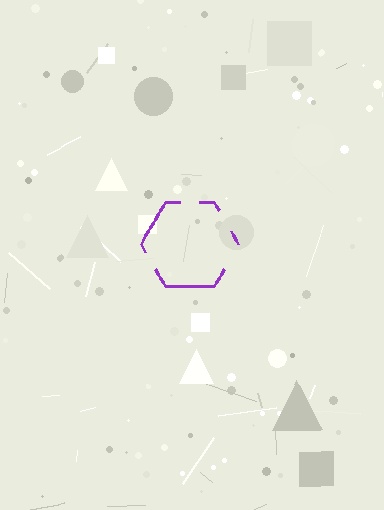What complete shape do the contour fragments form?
The contour fragments form a hexagon.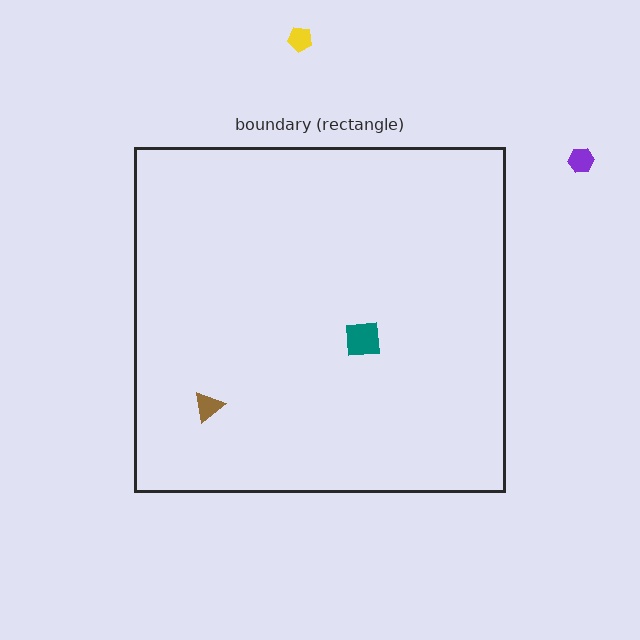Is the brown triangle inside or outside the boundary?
Inside.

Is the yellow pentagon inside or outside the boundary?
Outside.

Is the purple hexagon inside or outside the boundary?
Outside.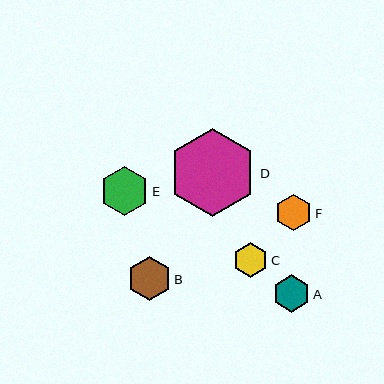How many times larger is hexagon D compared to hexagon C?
Hexagon D is approximately 2.5 times the size of hexagon C.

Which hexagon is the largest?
Hexagon D is the largest with a size of approximately 88 pixels.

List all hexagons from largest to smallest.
From largest to smallest: D, E, B, A, F, C.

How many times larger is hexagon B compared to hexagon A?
Hexagon B is approximately 1.2 times the size of hexagon A.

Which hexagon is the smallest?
Hexagon C is the smallest with a size of approximately 35 pixels.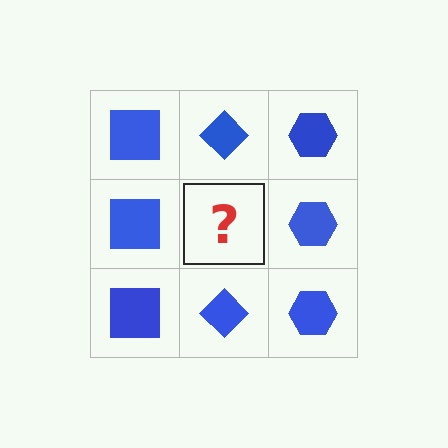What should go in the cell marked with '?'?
The missing cell should contain a blue diamond.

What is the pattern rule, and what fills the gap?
The rule is that each column has a consistent shape. The gap should be filled with a blue diamond.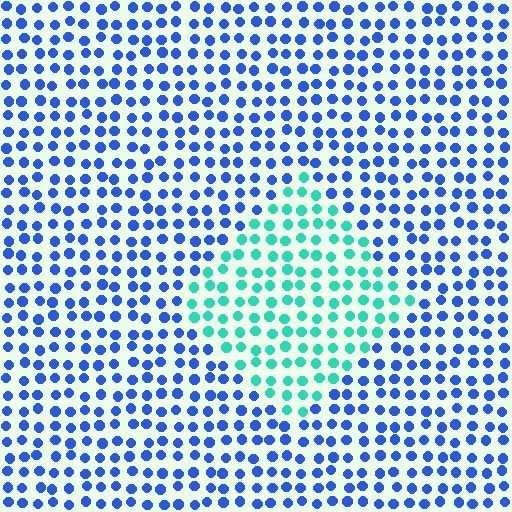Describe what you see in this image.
The image is filled with small blue elements in a uniform arrangement. A diamond-shaped region is visible where the elements are tinted to a slightly different hue, forming a subtle color boundary.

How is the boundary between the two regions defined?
The boundary is defined purely by a slight shift in hue (about 58 degrees). Spacing, size, and orientation are identical on both sides.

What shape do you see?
I see a diamond.